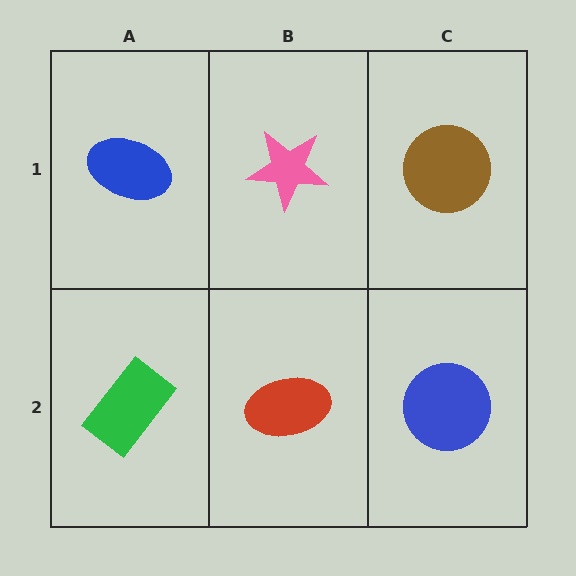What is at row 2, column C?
A blue circle.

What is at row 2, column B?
A red ellipse.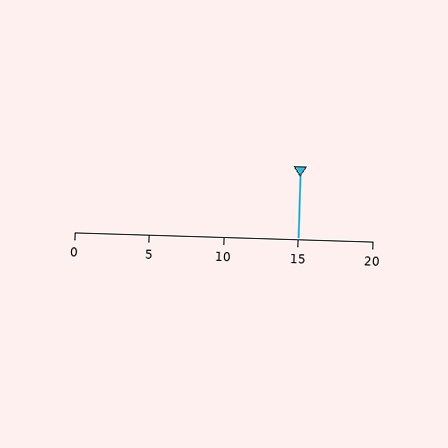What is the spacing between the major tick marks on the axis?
The major ticks are spaced 5 apart.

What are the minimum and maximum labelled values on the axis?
The axis runs from 0 to 20.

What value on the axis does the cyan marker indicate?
The marker indicates approximately 15.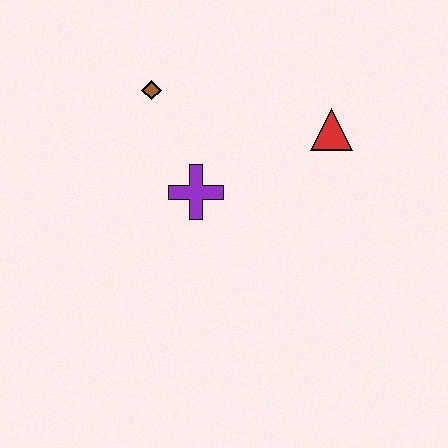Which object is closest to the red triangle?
The purple cross is closest to the red triangle.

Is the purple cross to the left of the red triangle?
Yes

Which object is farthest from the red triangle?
The brown diamond is farthest from the red triangle.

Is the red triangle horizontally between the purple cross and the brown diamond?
No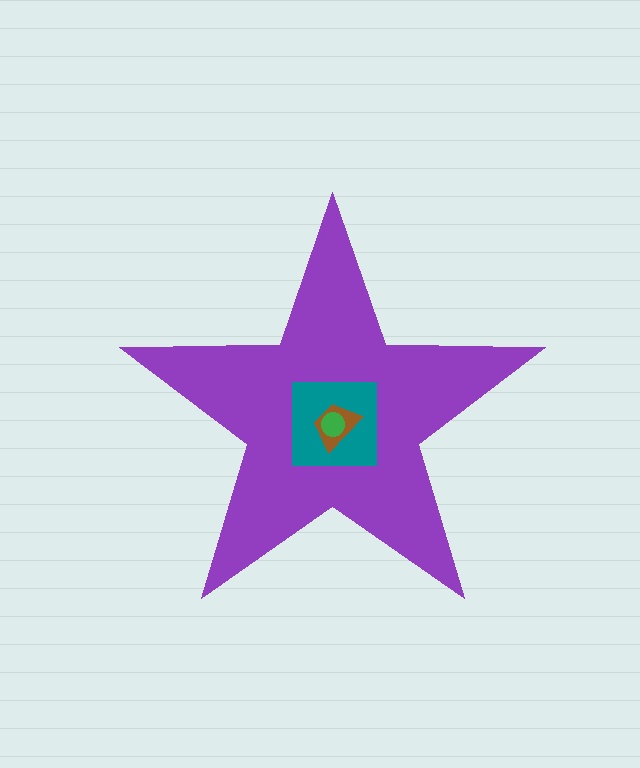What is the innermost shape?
The green circle.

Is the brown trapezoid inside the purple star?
Yes.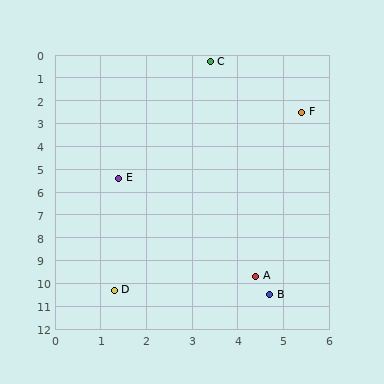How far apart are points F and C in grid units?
Points F and C are about 3.0 grid units apart.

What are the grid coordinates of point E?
Point E is at approximately (1.4, 5.4).